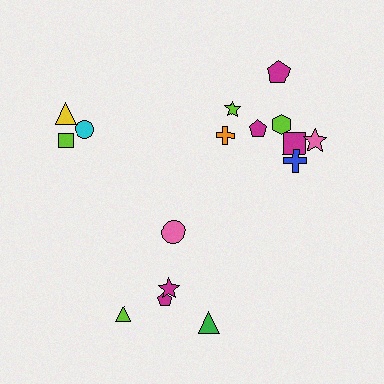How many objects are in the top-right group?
There are 8 objects.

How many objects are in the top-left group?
There are 3 objects.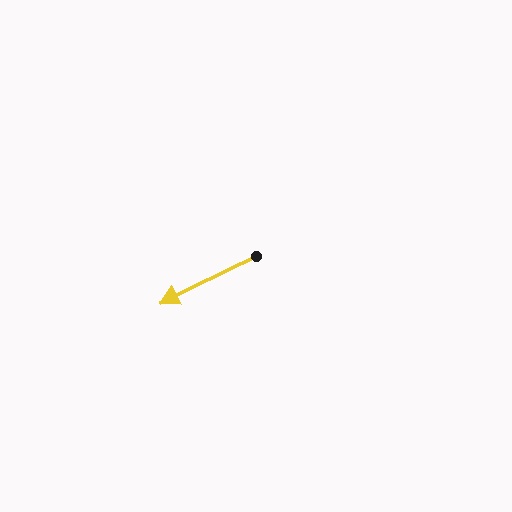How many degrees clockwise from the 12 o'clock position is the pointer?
Approximately 244 degrees.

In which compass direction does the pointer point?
Southwest.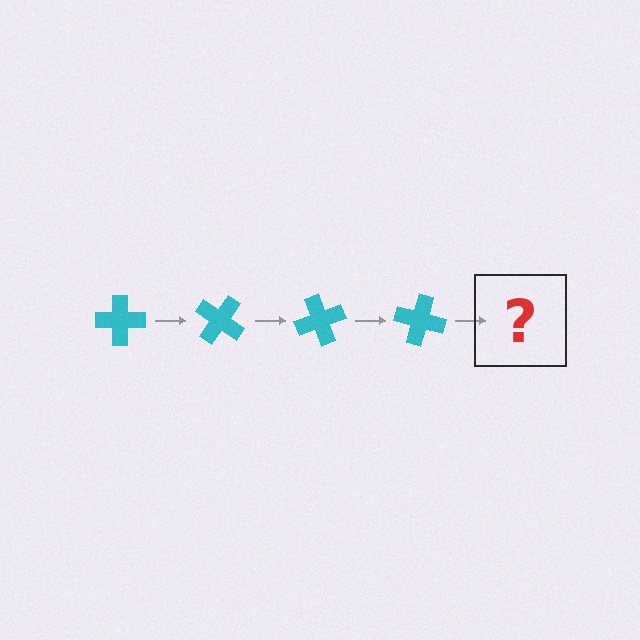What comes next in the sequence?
The next element should be a cyan cross rotated 140 degrees.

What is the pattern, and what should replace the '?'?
The pattern is that the cross rotates 35 degrees each step. The '?' should be a cyan cross rotated 140 degrees.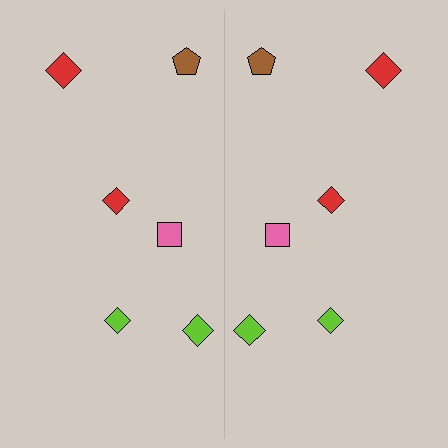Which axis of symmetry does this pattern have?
The pattern has a vertical axis of symmetry running through the center of the image.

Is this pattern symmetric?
Yes, this pattern has bilateral (reflection) symmetry.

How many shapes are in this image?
There are 12 shapes in this image.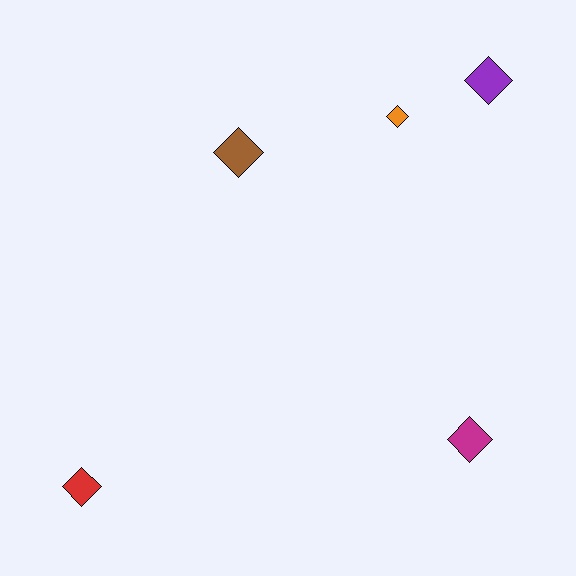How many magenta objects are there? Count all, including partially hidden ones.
There is 1 magenta object.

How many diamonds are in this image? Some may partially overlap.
There are 5 diamonds.